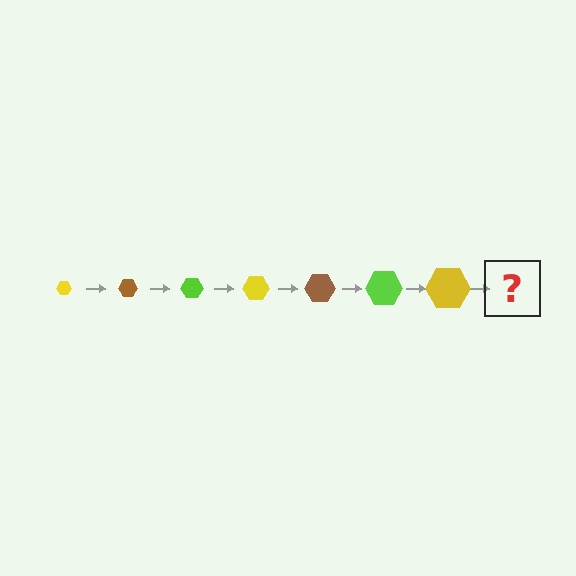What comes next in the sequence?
The next element should be a brown hexagon, larger than the previous one.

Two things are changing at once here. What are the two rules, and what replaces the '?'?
The two rules are that the hexagon grows larger each step and the color cycles through yellow, brown, and lime. The '?' should be a brown hexagon, larger than the previous one.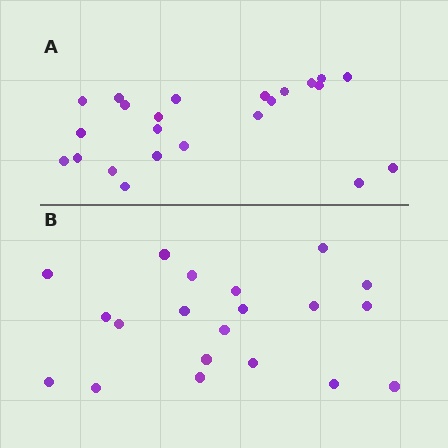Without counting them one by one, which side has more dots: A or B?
Region A (the top region) has more dots.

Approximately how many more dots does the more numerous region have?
Region A has just a few more — roughly 2 or 3 more dots than region B.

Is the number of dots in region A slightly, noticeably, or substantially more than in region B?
Region A has only slightly more — the two regions are fairly close. The ratio is roughly 1.1 to 1.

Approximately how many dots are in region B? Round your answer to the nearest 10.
About 20 dots.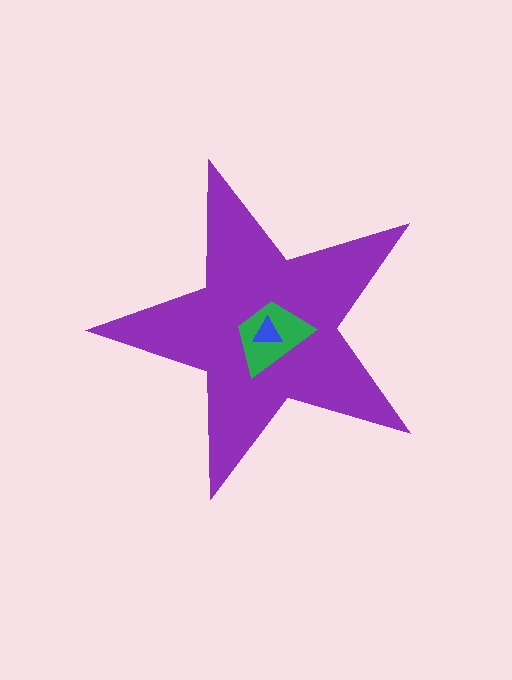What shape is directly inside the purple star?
The green trapezoid.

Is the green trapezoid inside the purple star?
Yes.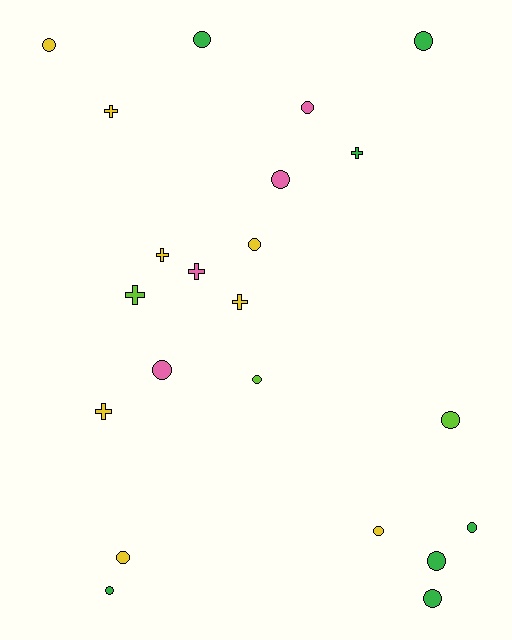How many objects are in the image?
There are 22 objects.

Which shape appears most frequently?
Circle, with 15 objects.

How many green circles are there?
There are 6 green circles.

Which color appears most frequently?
Yellow, with 8 objects.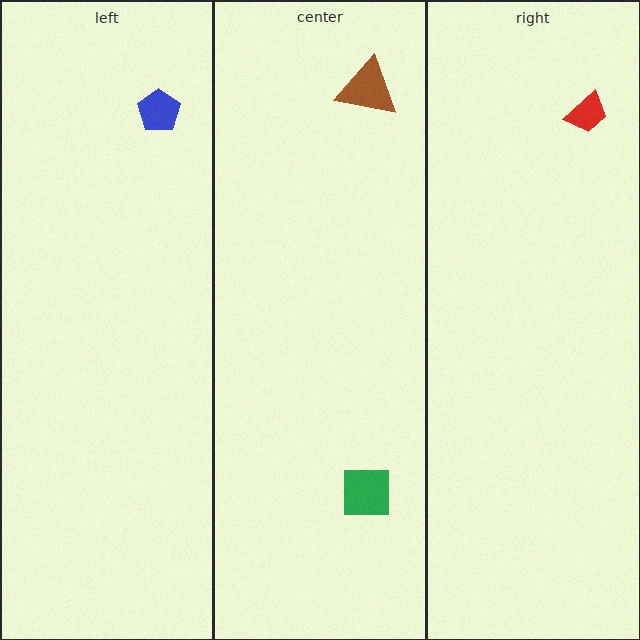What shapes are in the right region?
The red trapezoid.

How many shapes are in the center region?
2.